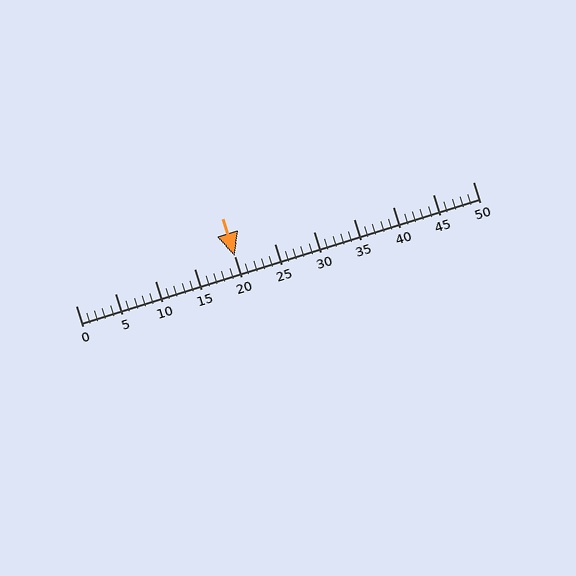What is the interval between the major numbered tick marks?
The major tick marks are spaced 5 units apart.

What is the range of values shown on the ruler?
The ruler shows values from 0 to 50.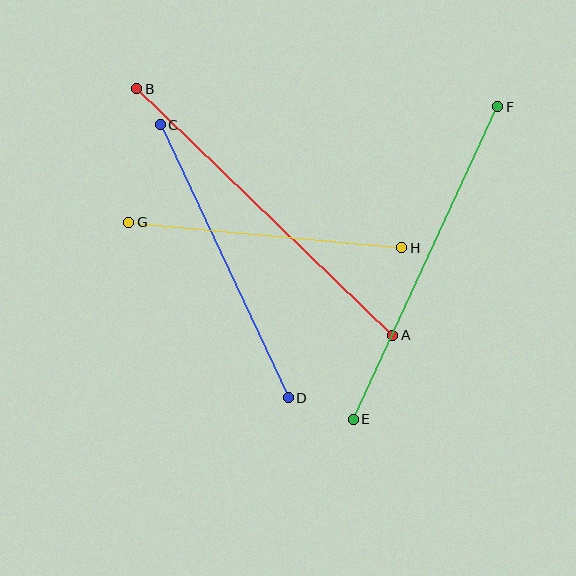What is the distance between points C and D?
The distance is approximately 302 pixels.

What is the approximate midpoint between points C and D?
The midpoint is at approximately (224, 261) pixels.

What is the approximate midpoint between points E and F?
The midpoint is at approximately (426, 263) pixels.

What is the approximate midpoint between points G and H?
The midpoint is at approximately (265, 235) pixels.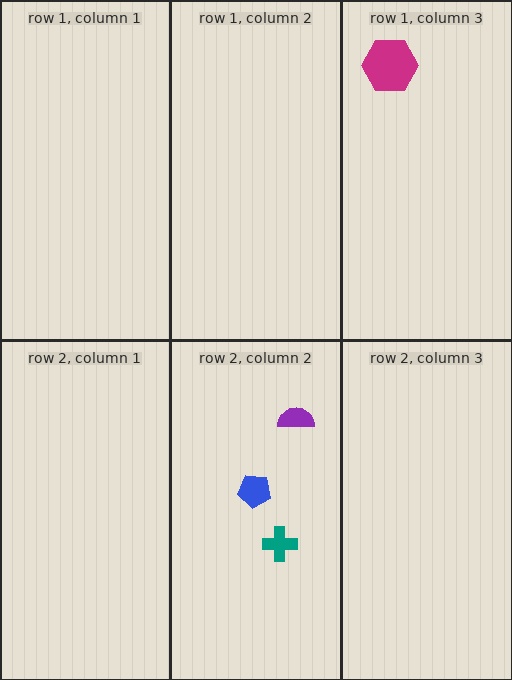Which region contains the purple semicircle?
The row 2, column 2 region.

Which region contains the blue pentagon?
The row 2, column 2 region.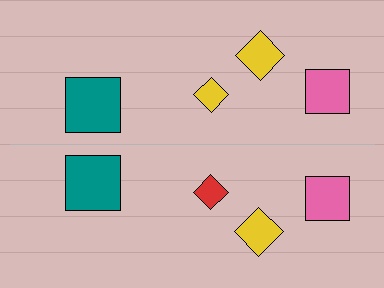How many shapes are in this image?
There are 8 shapes in this image.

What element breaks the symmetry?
The red diamond on the bottom side breaks the symmetry — its mirror counterpart is yellow.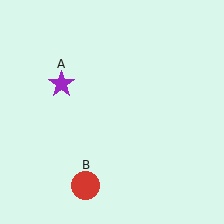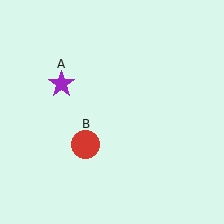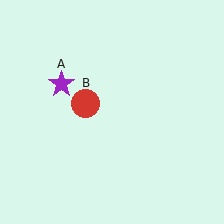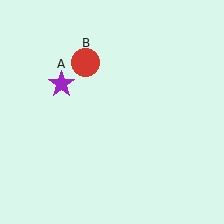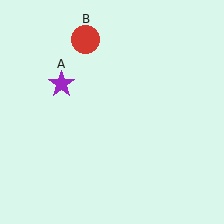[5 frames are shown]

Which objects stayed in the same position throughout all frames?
Purple star (object A) remained stationary.